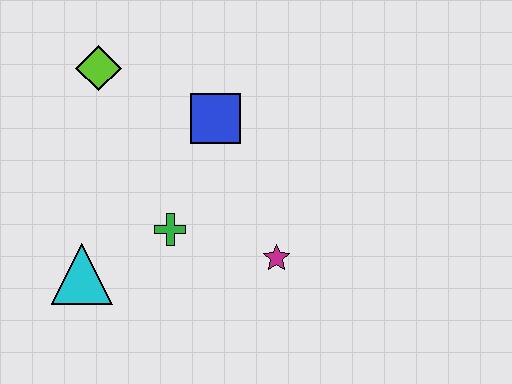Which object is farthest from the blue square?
The cyan triangle is farthest from the blue square.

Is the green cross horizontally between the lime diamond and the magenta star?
Yes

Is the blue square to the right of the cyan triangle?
Yes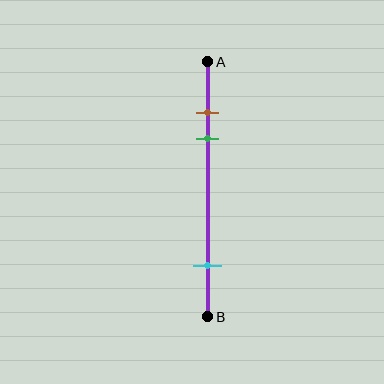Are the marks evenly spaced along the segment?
No, the marks are not evenly spaced.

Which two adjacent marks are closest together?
The brown and green marks are the closest adjacent pair.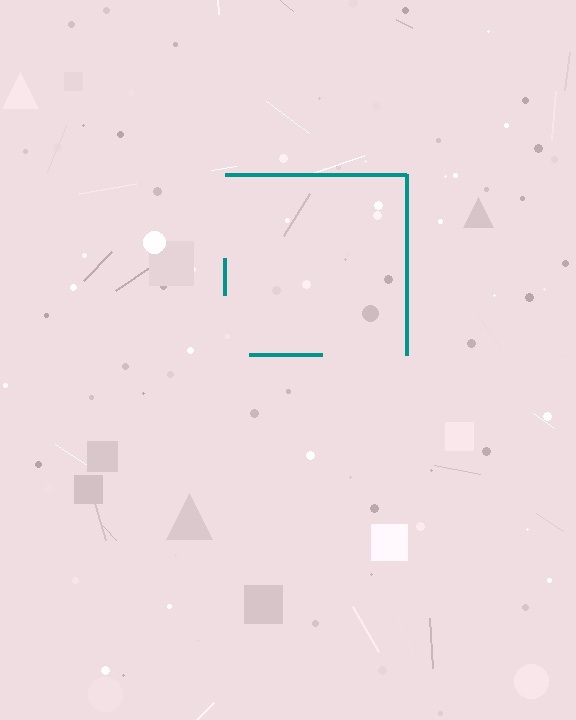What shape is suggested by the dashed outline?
The dashed outline suggests a square.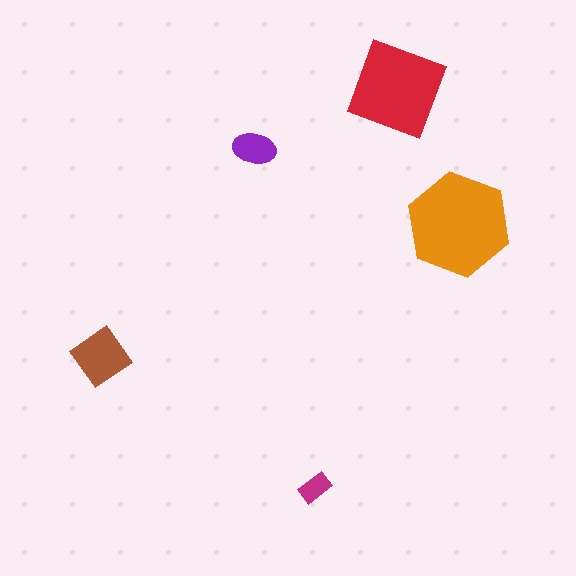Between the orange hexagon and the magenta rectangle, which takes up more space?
The orange hexagon.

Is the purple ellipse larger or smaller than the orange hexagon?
Smaller.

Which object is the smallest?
The magenta rectangle.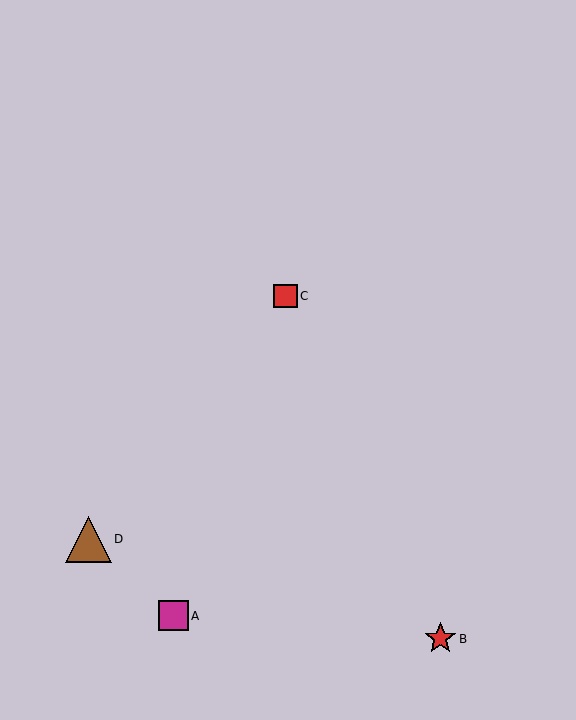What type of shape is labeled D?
Shape D is a brown triangle.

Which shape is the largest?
The brown triangle (labeled D) is the largest.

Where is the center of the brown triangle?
The center of the brown triangle is at (88, 539).